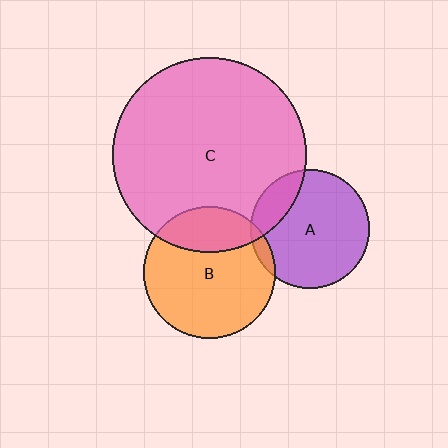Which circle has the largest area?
Circle C (pink).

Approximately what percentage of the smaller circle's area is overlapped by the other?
Approximately 5%.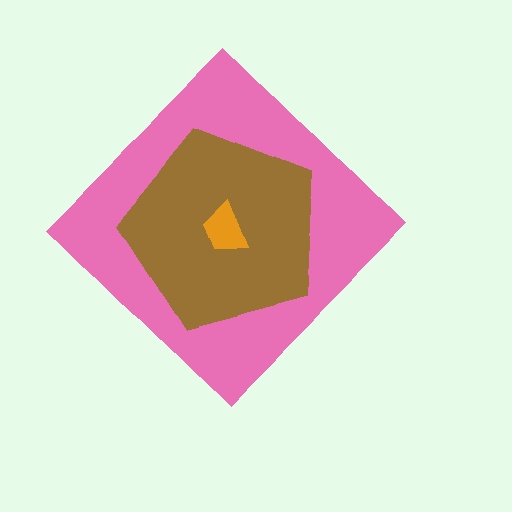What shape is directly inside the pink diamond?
The brown pentagon.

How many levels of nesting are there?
3.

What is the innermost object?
The orange trapezoid.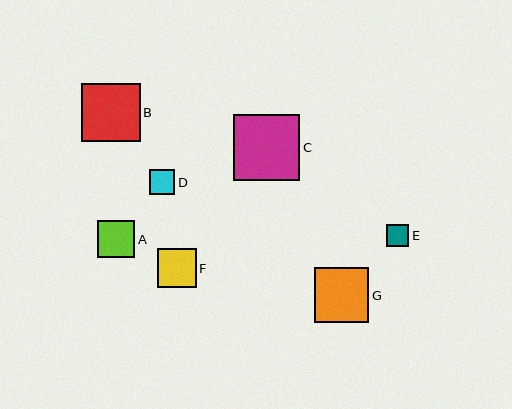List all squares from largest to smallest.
From largest to smallest: C, B, G, F, A, D, E.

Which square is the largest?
Square C is the largest with a size of approximately 66 pixels.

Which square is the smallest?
Square E is the smallest with a size of approximately 22 pixels.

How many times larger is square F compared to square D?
Square F is approximately 1.5 times the size of square D.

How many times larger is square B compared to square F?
Square B is approximately 1.5 times the size of square F.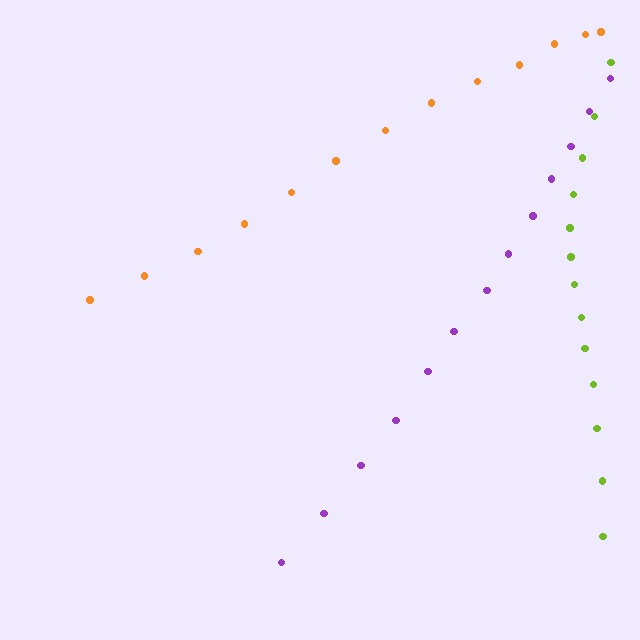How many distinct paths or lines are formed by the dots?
There are 3 distinct paths.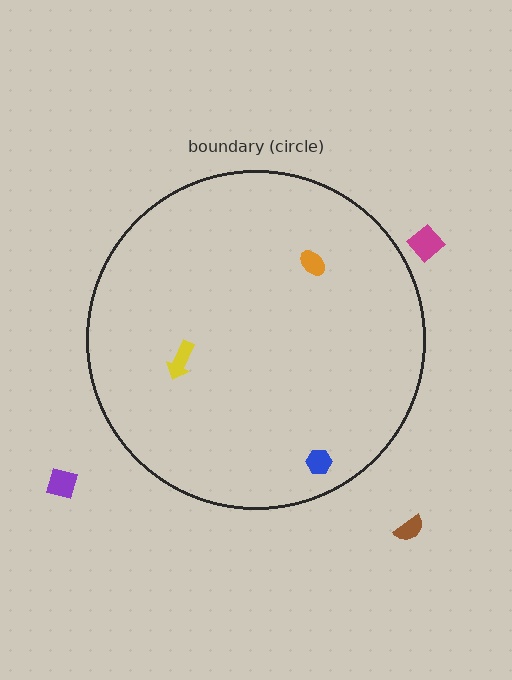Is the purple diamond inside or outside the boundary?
Outside.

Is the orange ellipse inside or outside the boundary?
Inside.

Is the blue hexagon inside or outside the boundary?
Inside.